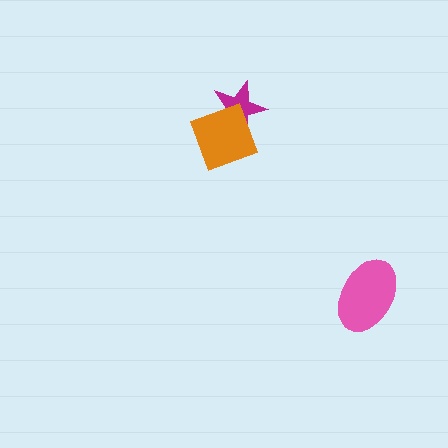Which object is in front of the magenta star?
The orange diamond is in front of the magenta star.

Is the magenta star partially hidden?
Yes, it is partially covered by another shape.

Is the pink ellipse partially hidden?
No, no other shape covers it.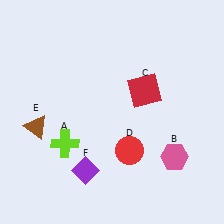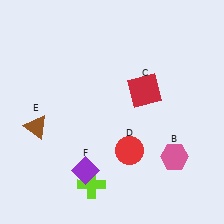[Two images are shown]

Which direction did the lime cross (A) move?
The lime cross (A) moved down.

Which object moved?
The lime cross (A) moved down.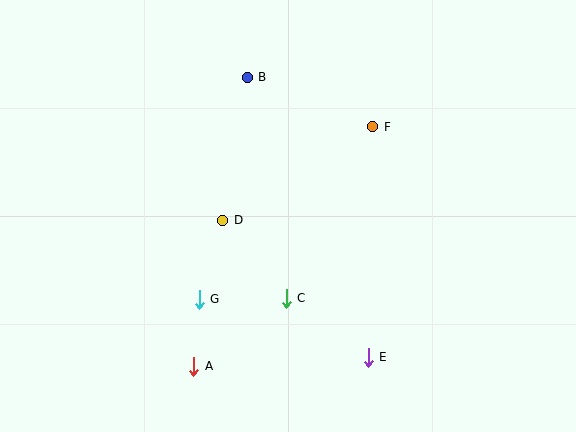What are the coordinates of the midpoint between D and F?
The midpoint between D and F is at (298, 173).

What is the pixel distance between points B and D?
The distance between B and D is 145 pixels.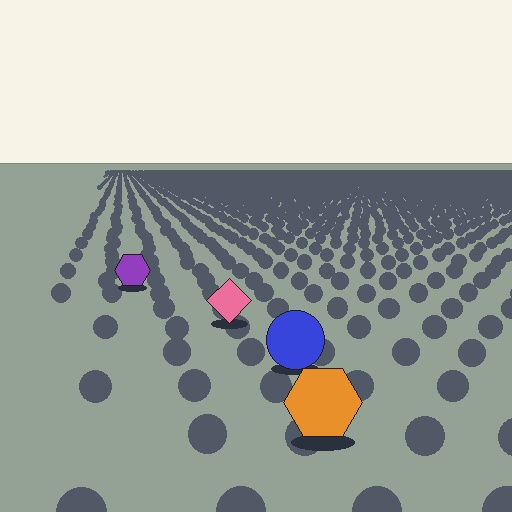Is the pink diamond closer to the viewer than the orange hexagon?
No. The orange hexagon is closer — you can tell from the texture gradient: the ground texture is coarser near it.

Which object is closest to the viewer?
The orange hexagon is closest. The texture marks near it are larger and more spread out.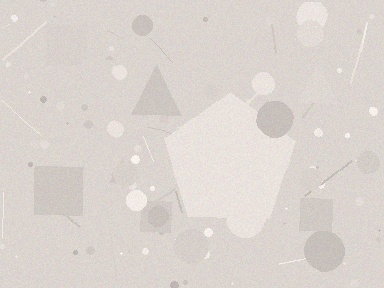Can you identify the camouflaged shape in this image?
The camouflaged shape is a pentagon.